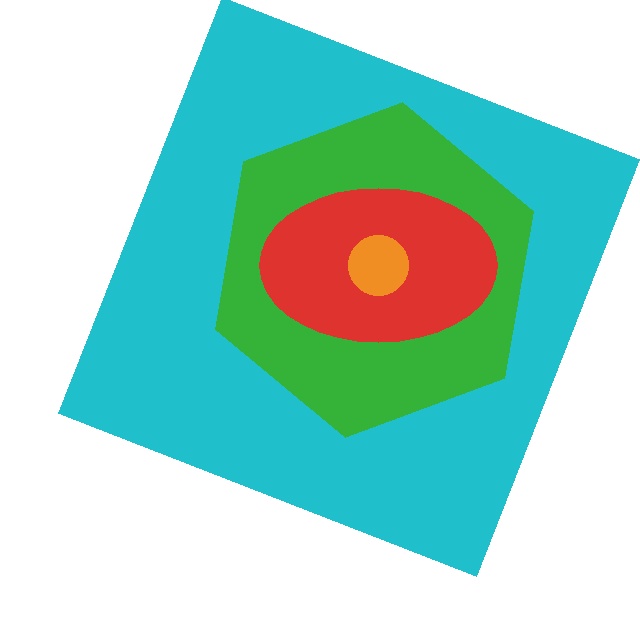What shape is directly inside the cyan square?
The green hexagon.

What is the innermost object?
The orange circle.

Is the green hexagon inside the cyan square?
Yes.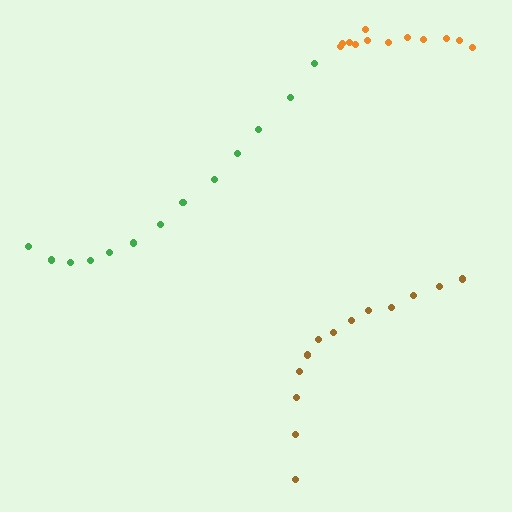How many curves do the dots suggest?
There are 3 distinct paths.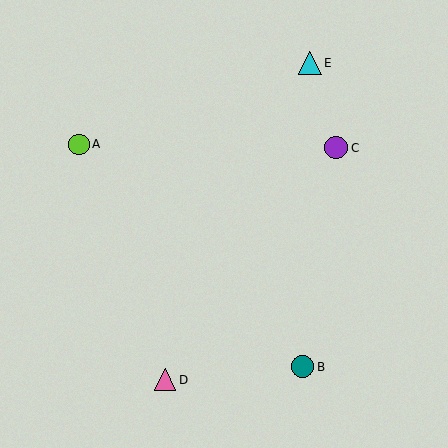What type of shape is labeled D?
Shape D is a pink triangle.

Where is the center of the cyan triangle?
The center of the cyan triangle is at (310, 63).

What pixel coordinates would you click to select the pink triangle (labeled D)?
Click at (165, 380) to select the pink triangle D.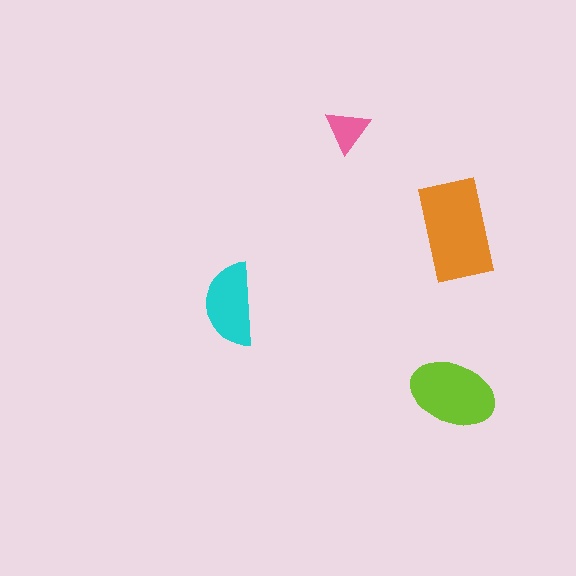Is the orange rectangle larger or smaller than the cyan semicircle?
Larger.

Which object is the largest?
The orange rectangle.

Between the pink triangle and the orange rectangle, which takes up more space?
The orange rectangle.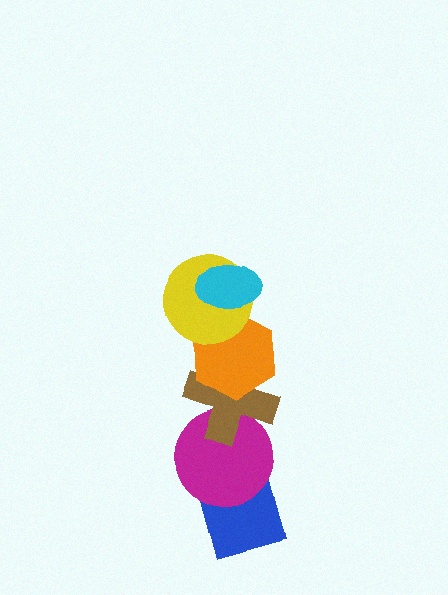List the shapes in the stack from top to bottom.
From top to bottom: the cyan ellipse, the yellow circle, the orange hexagon, the brown cross, the magenta circle, the blue diamond.